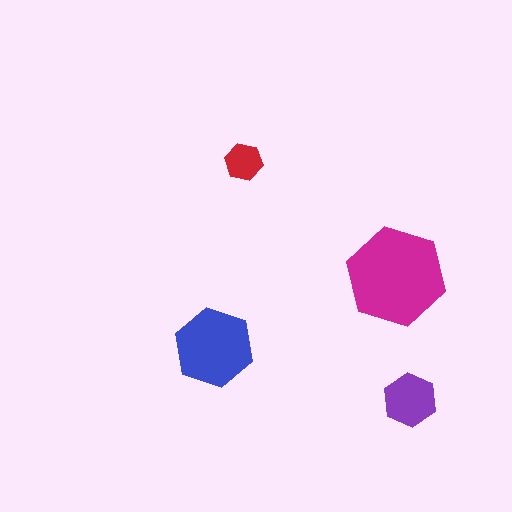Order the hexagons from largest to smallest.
the magenta one, the blue one, the purple one, the red one.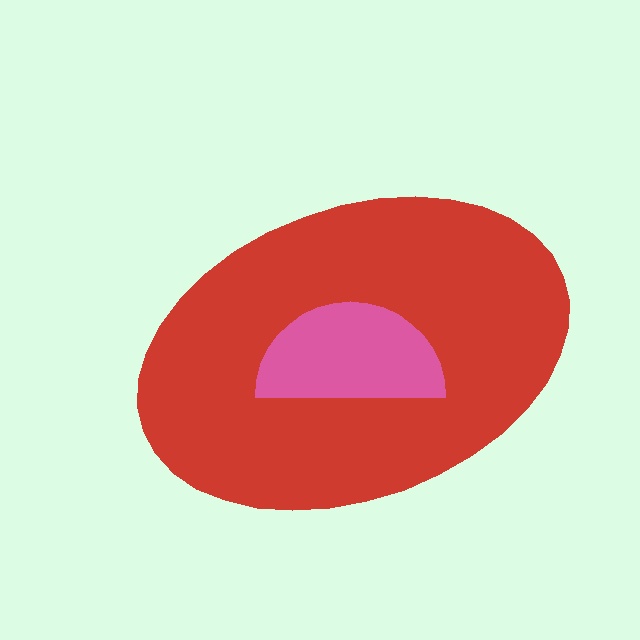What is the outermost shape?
The red ellipse.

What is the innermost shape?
The pink semicircle.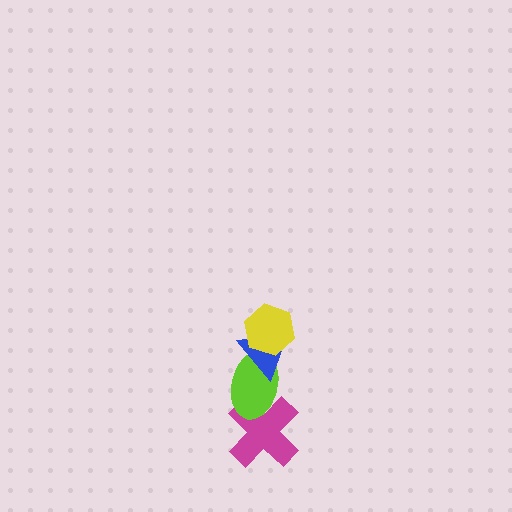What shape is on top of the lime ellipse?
The blue triangle is on top of the lime ellipse.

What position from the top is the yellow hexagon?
The yellow hexagon is 1st from the top.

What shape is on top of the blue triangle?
The yellow hexagon is on top of the blue triangle.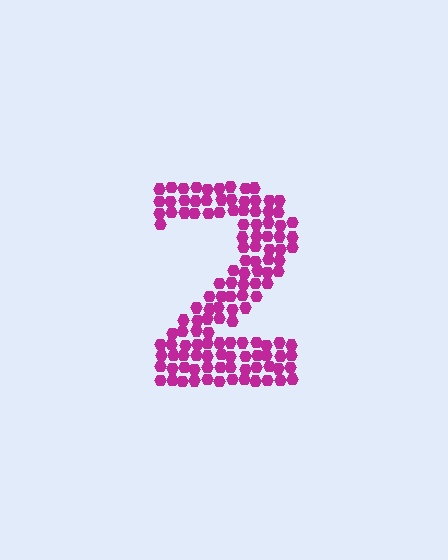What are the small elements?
The small elements are hexagons.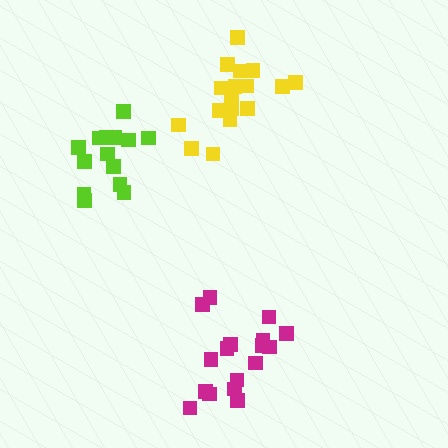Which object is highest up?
The yellow cluster is topmost.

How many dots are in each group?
Group 1: 17 dots, Group 2: 17 dots, Group 3: 14 dots (48 total).